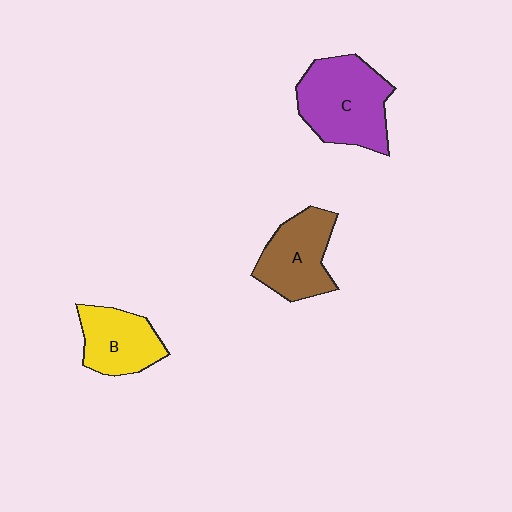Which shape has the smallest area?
Shape B (yellow).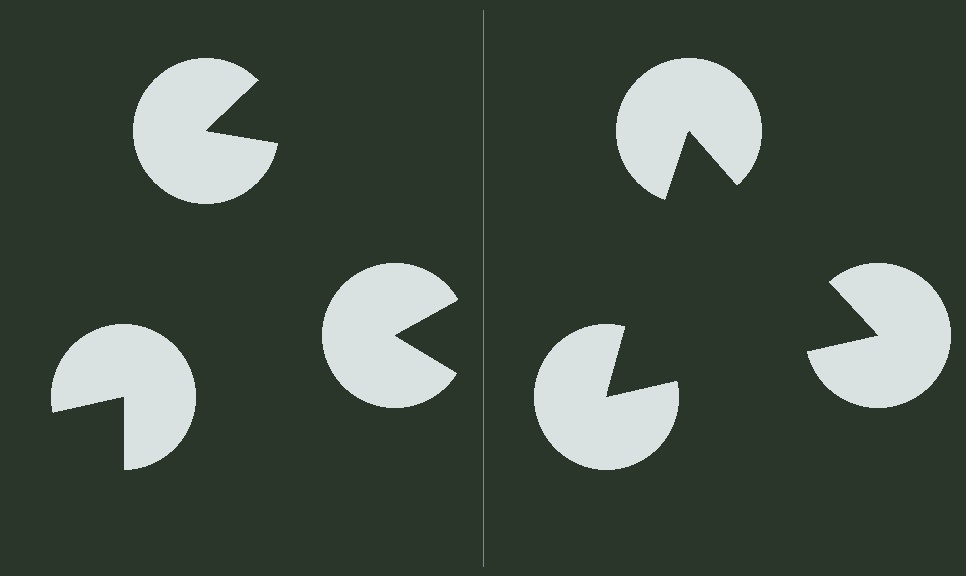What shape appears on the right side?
An illusory triangle.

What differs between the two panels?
The pac-man discs are positioned identically on both sides; only the wedge orientations differ. On the right they align to a triangle; on the left they are misaligned.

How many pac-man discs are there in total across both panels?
6 — 3 on each side.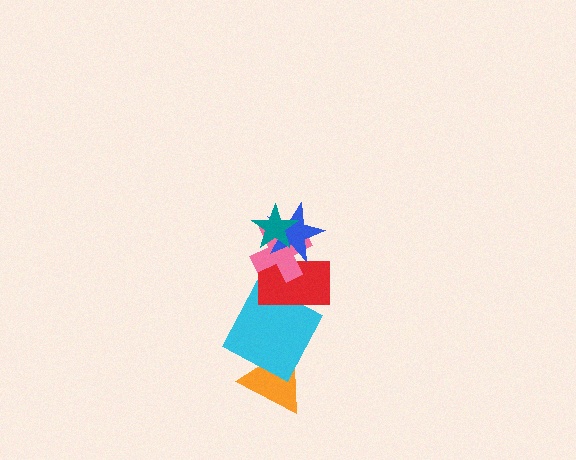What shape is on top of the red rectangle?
The pink cross is on top of the red rectangle.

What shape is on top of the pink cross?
The blue star is on top of the pink cross.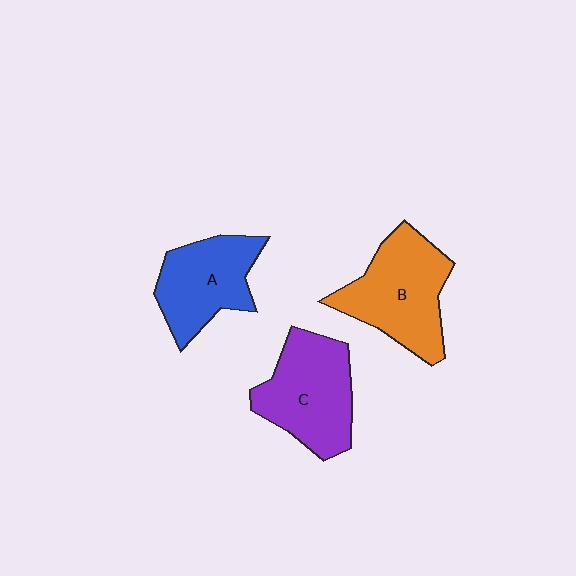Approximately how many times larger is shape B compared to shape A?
Approximately 1.2 times.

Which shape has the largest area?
Shape B (orange).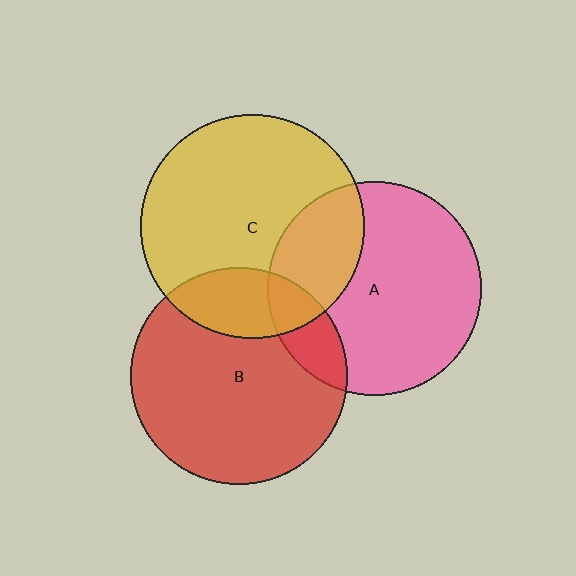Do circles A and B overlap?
Yes.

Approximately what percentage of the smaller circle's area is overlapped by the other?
Approximately 15%.